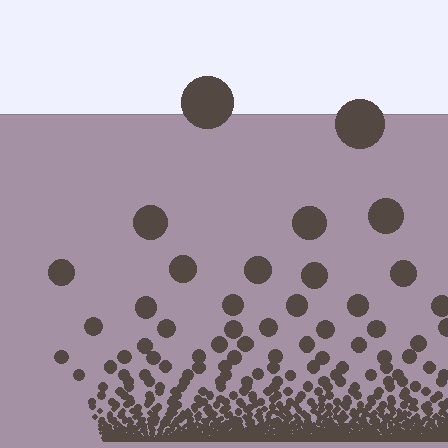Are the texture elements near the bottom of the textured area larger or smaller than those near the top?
Smaller. The gradient is inverted — elements near the bottom are smaller and denser.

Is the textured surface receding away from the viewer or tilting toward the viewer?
The surface appears to tilt toward the viewer. Texture elements get larger and sparser toward the top.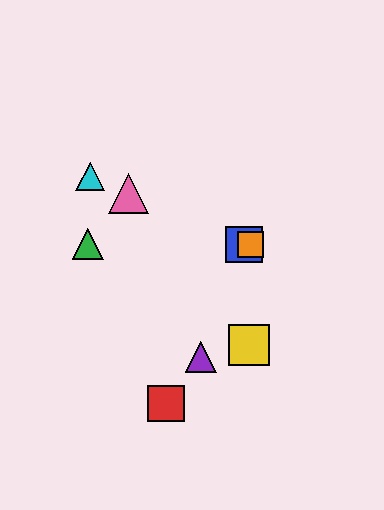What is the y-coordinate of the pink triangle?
The pink triangle is at y≈194.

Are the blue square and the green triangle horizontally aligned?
Yes, both are at y≈244.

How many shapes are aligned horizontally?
3 shapes (the blue square, the green triangle, the orange square) are aligned horizontally.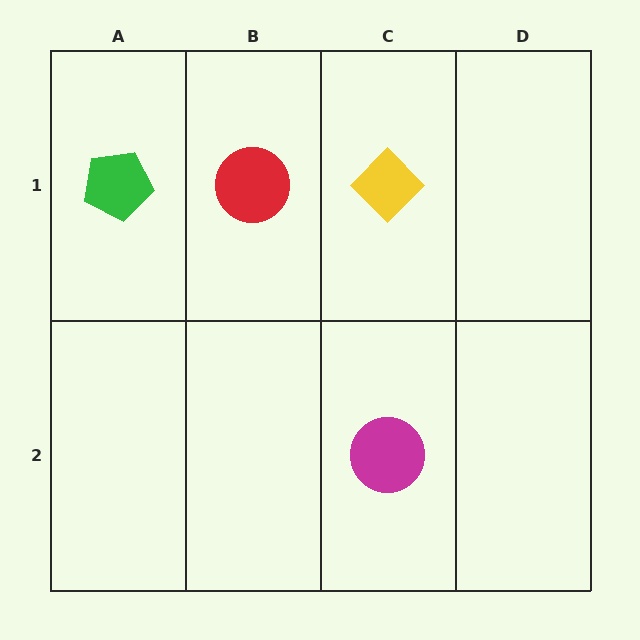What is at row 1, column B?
A red circle.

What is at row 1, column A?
A green pentagon.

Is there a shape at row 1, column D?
No, that cell is empty.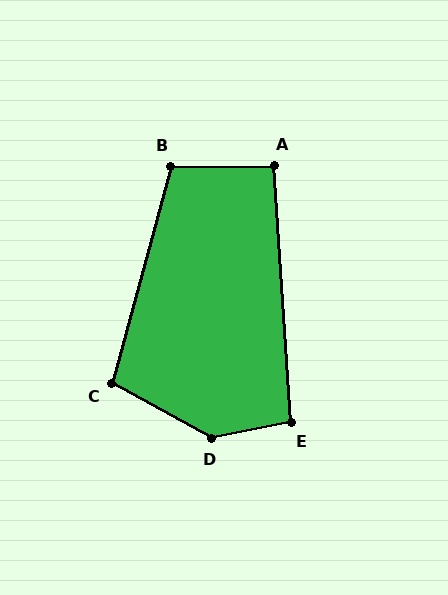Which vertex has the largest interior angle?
D, at approximately 140 degrees.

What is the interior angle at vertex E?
Approximately 98 degrees (obtuse).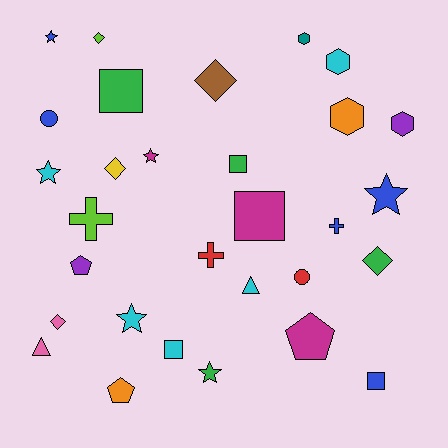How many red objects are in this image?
There are 2 red objects.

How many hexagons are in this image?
There are 4 hexagons.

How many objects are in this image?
There are 30 objects.